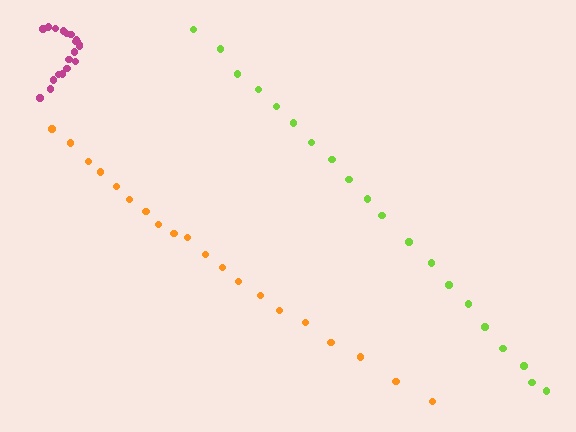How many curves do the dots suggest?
There are 3 distinct paths.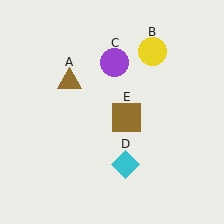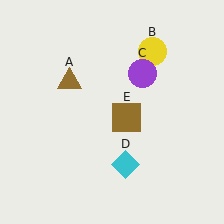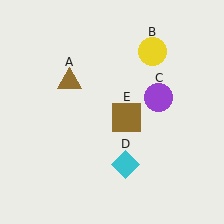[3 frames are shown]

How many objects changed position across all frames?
1 object changed position: purple circle (object C).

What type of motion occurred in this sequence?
The purple circle (object C) rotated clockwise around the center of the scene.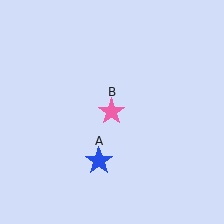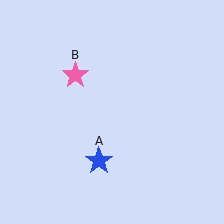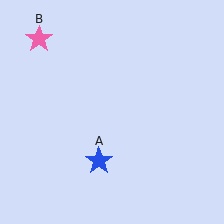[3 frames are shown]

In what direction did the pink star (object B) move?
The pink star (object B) moved up and to the left.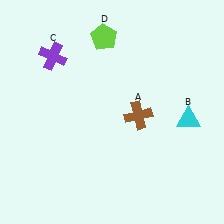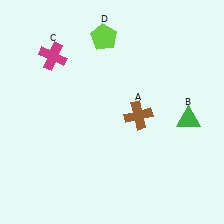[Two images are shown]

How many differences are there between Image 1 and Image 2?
There are 2 differences between the two images.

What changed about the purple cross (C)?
In Image 1, C is purple. In Image 2, it changed to magenta.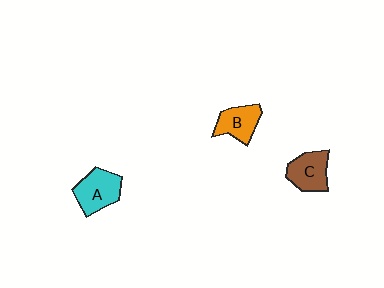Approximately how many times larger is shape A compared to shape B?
Approximately 1.2 times.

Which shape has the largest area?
Shape A (cyan).